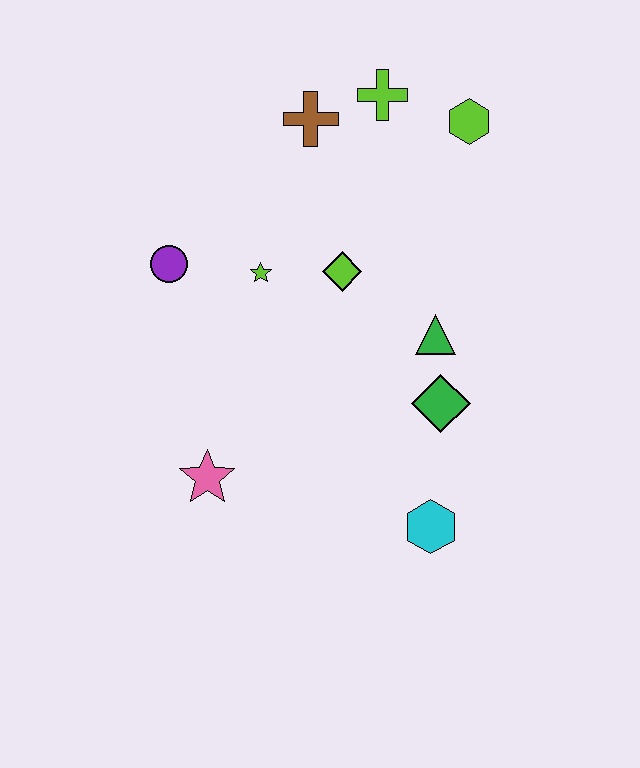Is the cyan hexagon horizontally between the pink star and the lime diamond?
No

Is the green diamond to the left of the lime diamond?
No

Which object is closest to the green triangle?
The green diamond is closest to the green triangle.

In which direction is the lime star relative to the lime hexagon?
The lime star is to the left of the lime hexagon.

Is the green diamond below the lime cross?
Yes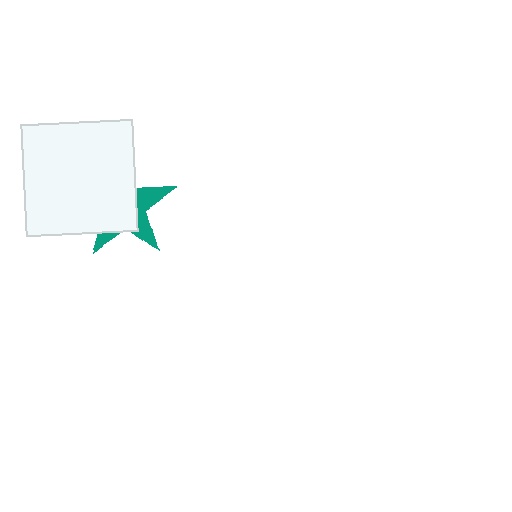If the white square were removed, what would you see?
You would see the complete teal star.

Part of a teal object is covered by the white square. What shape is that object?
It is a star.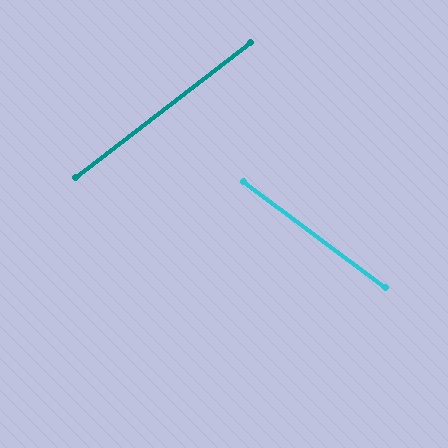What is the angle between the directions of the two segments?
Approximately 74 degrees.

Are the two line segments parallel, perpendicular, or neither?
Neither parallel nor perpendicular — they differ by about 74°.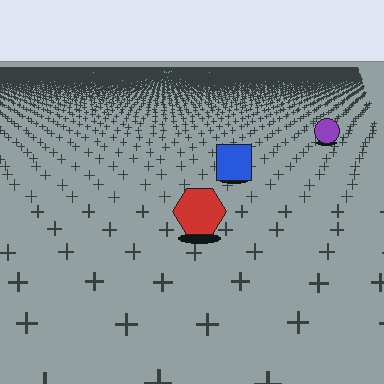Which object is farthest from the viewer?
The purple circle is farthest from the viewer. It appears smaller and the ground texture around it is denser.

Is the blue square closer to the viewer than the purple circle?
Yes. The blue square is closer — you can tell from the texture gradient: the ground texture is coarser near it.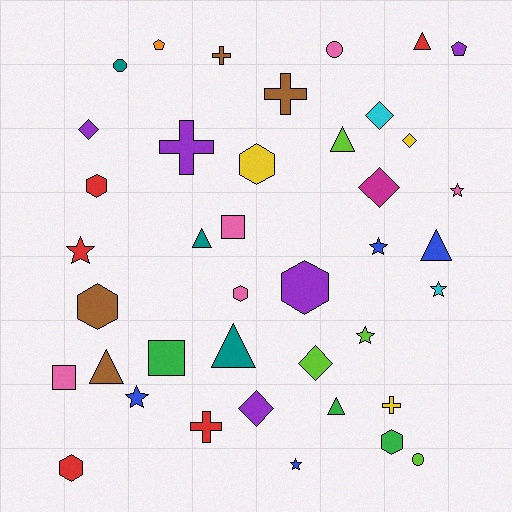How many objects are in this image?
There are 40 objects.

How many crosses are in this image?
There are 5 crosses.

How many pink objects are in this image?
There are 5 pink objects.